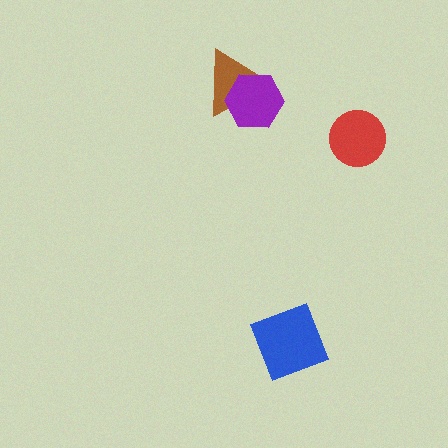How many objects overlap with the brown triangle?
1 object overlaps with the brown triangle.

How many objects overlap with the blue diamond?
0 objects overlap with the blue diamond.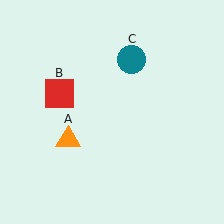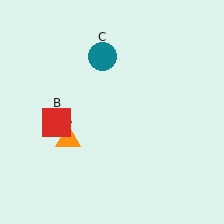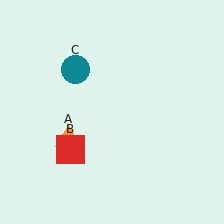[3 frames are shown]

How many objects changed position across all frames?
2 objects changed position: red square (object B), teal circle (object C).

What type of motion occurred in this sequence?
The red square (object B), teal circle (object C) rotated counterclockwise around the center of the scene.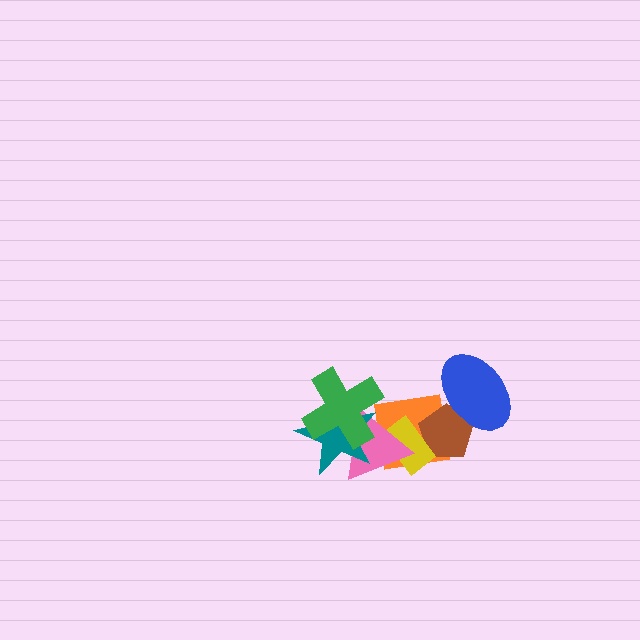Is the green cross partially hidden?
No, no other shape covers it.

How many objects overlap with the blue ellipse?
2 objects overlap with the blue ellipse.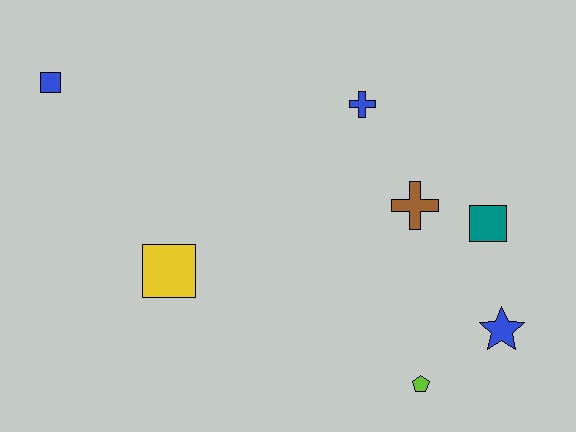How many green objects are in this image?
There are no green objects.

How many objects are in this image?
There are 7 objects.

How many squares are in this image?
There are 3 squares.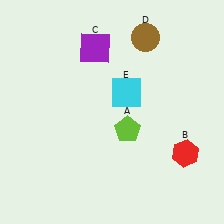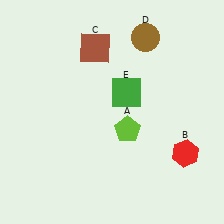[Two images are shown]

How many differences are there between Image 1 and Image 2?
There are 2 differences between the two images.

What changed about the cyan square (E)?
In Image 1, E is cyan. In Image 2, it changed to green.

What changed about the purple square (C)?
In Image 1, C is purple. In Image 2, it changed to brown.